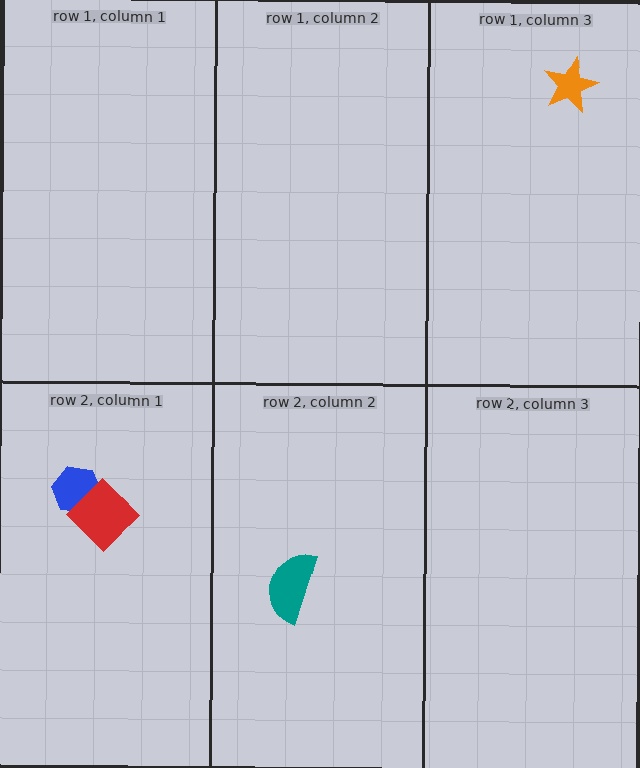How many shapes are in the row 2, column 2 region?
1.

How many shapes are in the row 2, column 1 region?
2.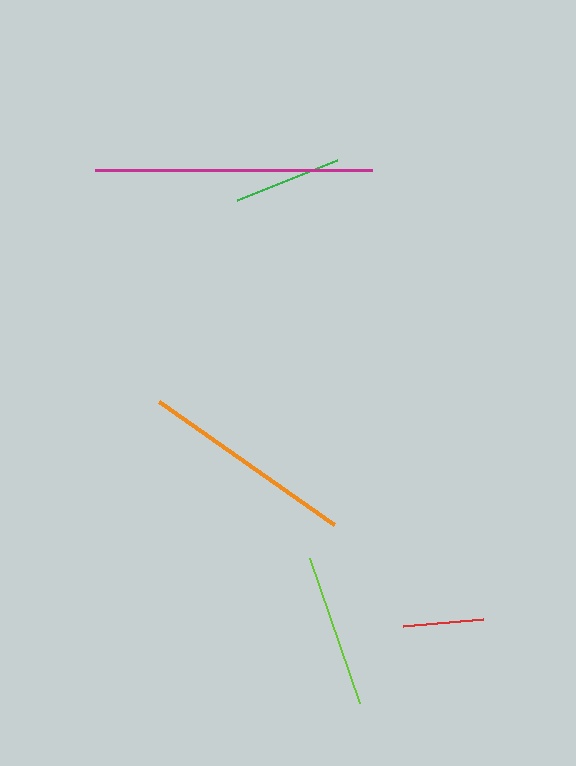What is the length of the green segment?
The green segment is approximately 108 pixels long.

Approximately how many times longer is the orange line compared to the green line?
The orange line is approximately 2.0 times the length of the green line.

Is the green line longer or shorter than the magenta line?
The magenta line is longer than the green line.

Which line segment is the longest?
The magenta line is the longest at approximately 277 pixels.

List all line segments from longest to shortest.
From longest to shortest: magenta, orange, lime, green, red.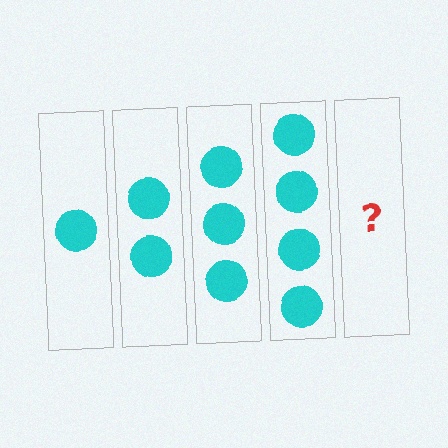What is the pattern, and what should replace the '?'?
The pattern is that each step adds one more circle. The '?' should be 5 circles.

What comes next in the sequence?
The next element should be 5 circles.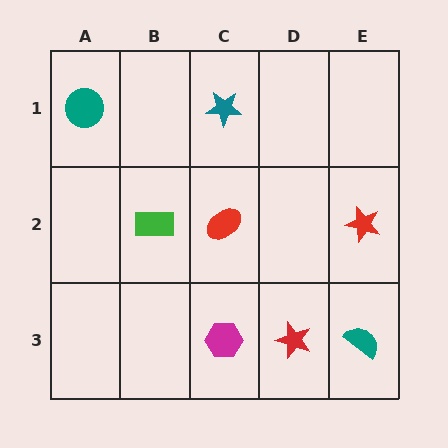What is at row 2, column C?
A red ellipse.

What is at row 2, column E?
A red star.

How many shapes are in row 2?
3 shapes.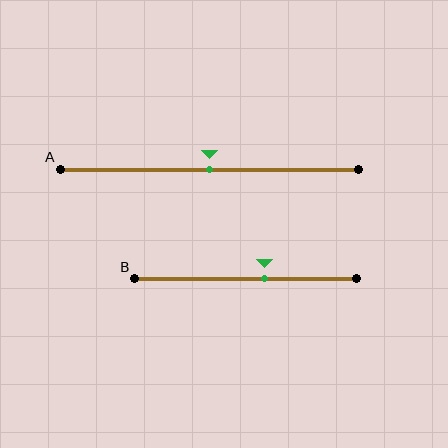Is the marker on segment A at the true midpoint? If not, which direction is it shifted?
Yes, the marker on segment A is at the true midpoint.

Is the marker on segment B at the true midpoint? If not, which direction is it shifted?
No, the marker on segment B is shifted to the right by about 9% of the segment length.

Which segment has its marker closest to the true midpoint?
Segment A has its marker closest to the true midpoint.